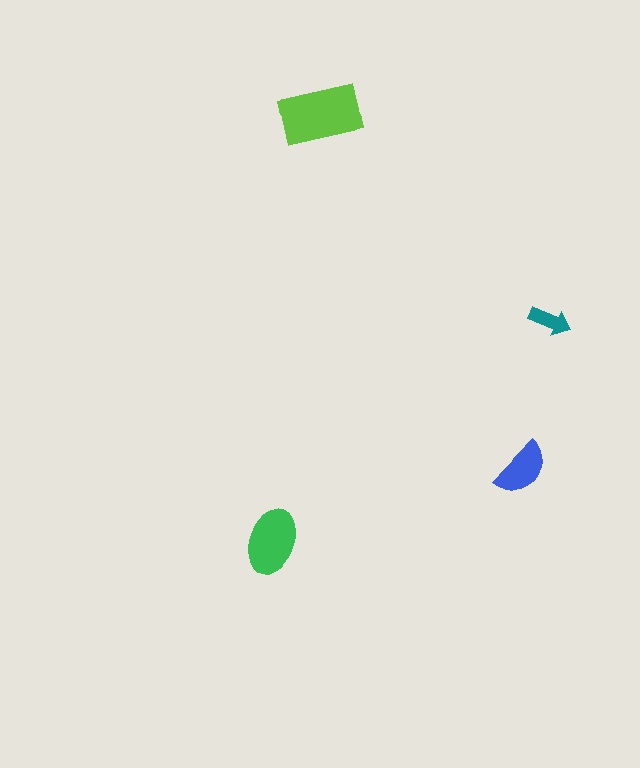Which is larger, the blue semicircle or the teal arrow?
The blue semicircle.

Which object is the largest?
The lime rectangle.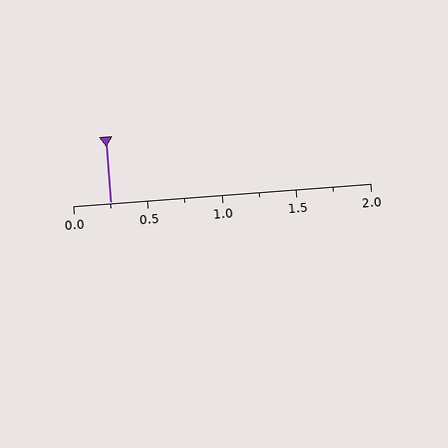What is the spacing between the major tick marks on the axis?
The major ticks are spaced 0.5 apart.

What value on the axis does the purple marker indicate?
The marker indicates approximately 0.25.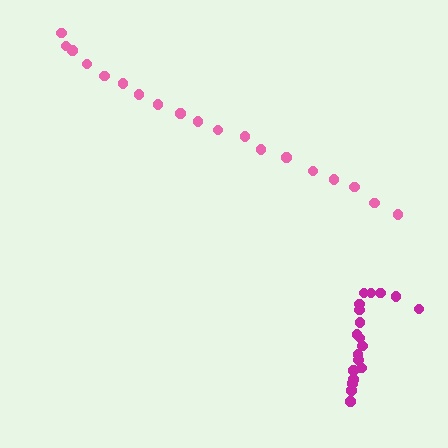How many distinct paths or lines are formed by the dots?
There are 2 distinct paths.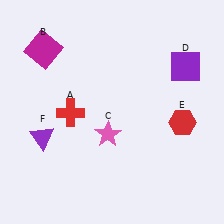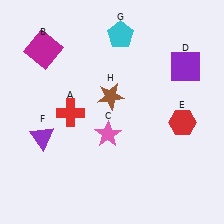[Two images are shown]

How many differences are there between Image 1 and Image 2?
There are 2 differences between the two images.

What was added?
A cyan pentagon (G), a brown star (H) were added in Image 2.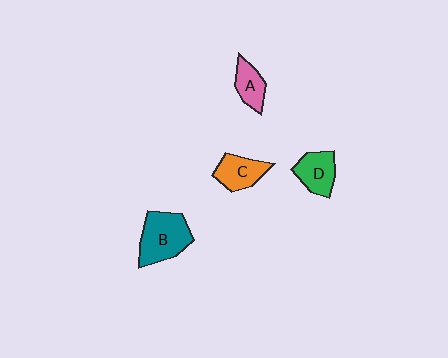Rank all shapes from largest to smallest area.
From largest to smallest: B (teal), C (orange), D (green), A (pink).